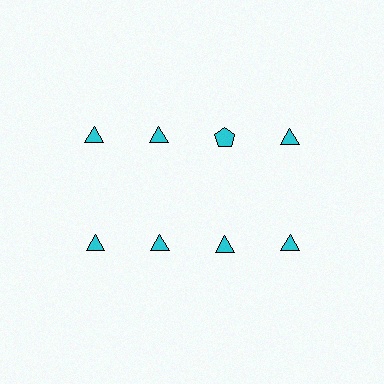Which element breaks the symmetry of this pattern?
The cyan pentagon in the top row, center column breaks the symmetry. All other shapes are cyan triangles.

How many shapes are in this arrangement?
There are 8 shapes arranged in a grid pattern.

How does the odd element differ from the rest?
It has a different shape: pentagon instead of triangle.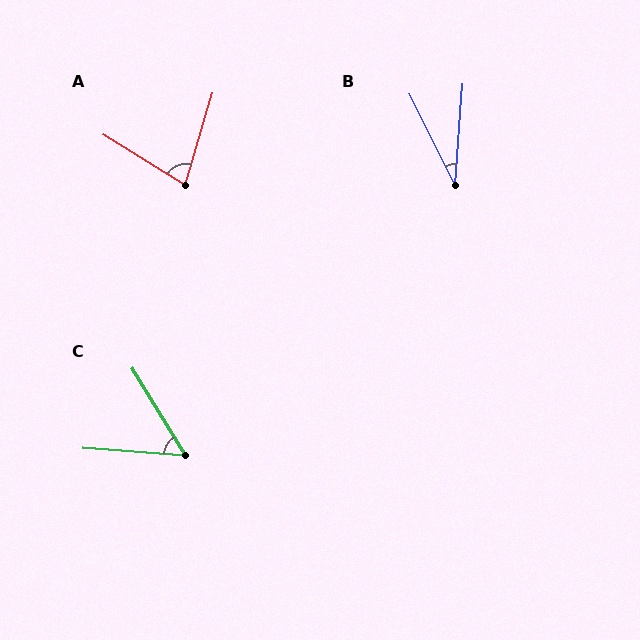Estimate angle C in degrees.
Approximately 54 degrees.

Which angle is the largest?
A, at approximately 75 degrees.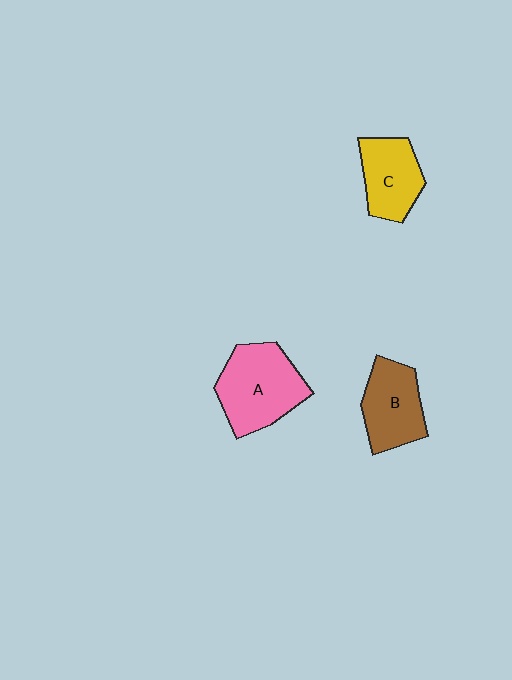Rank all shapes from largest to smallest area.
From largest to smallest: A (pink), B (brown), C (yellow).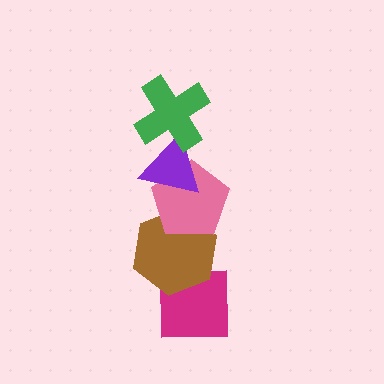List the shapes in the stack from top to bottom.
From top to bottom: the green cross, the purple triangle, the pink pentagon, the brown hexagon, the magenta square.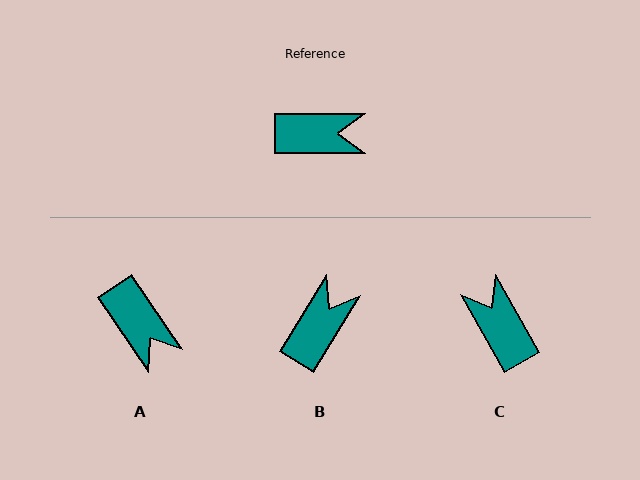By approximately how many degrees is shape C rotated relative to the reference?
Approximately 120 degrees counter-clockwise.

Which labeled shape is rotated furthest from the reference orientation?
C, about 120 degrees away.